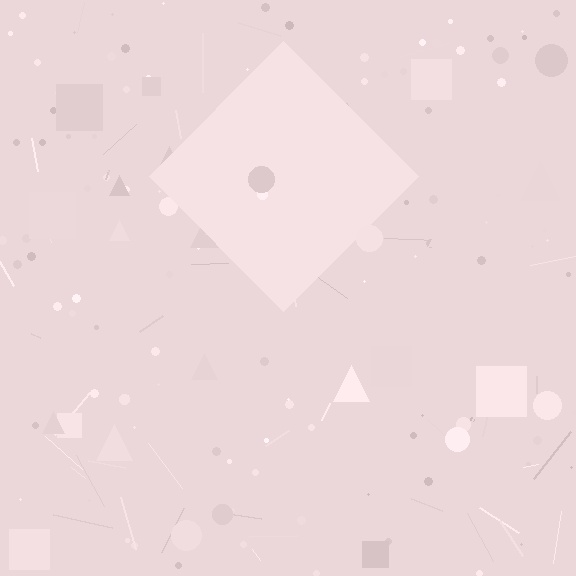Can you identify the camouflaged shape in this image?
The camouflaged shape is a diamond.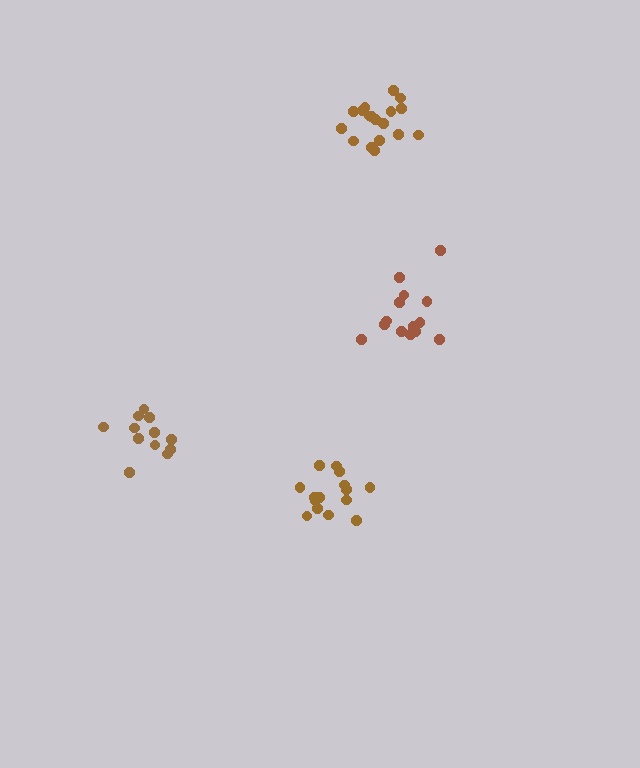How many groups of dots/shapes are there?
There are 4 groups.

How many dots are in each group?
Group 1: 18 dots, Group 2: 12 dots, Group 3: 14 dots, Group 4: 15 dots (59 total).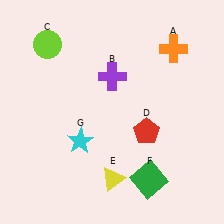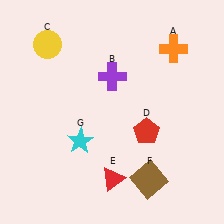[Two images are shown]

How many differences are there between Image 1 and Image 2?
There are 3 differences between the two images.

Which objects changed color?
C changed from lime to yellow. E changed from yellow to red. F changed from green to brown.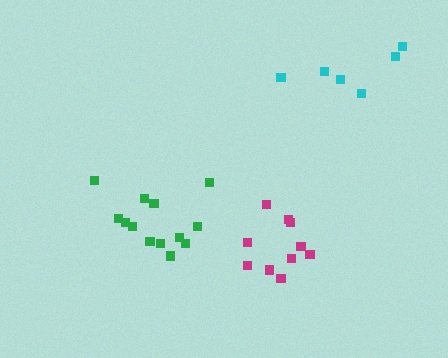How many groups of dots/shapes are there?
There are 3 groups.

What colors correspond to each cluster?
The clusters are colored: green, magenta, cyan.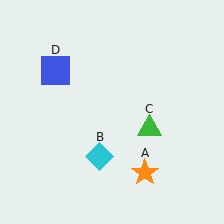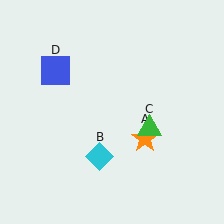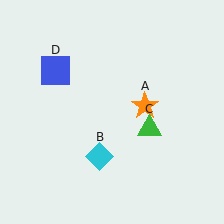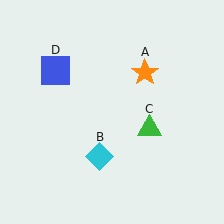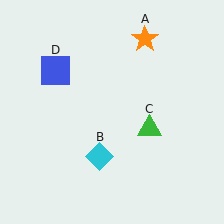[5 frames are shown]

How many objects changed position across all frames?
1 object changed position: orange star (object A).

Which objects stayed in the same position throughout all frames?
Cyan diamond (object B) and green triangle (object C) and blue square (object D) remained stationary.